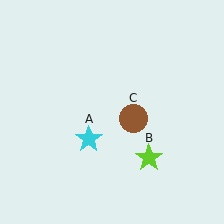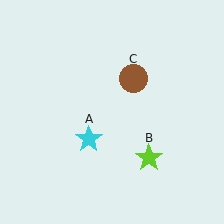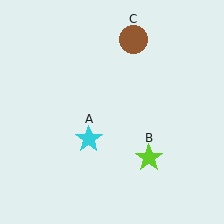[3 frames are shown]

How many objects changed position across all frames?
1 object changed position: brown circle (object C).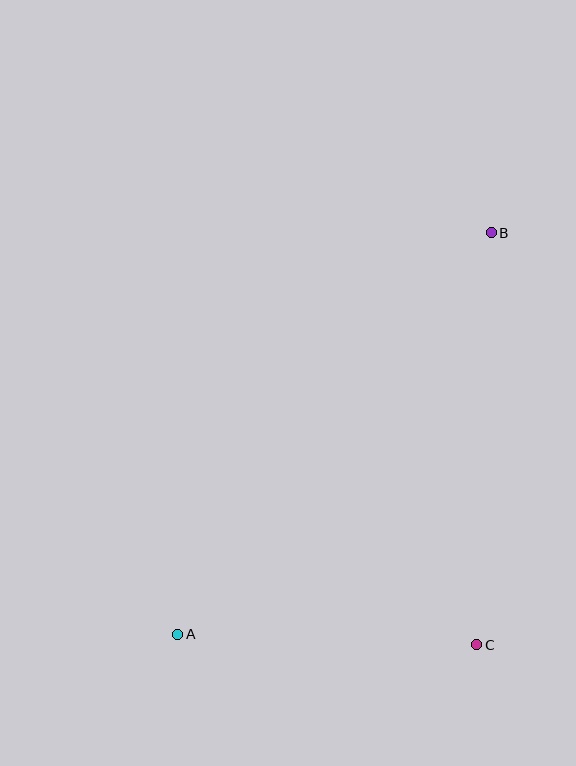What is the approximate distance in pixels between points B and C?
The distance between B and C is approximately 413 pixels.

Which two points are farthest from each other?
Points A and B are farthest from each other.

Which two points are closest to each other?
Points A and C are closest to each other.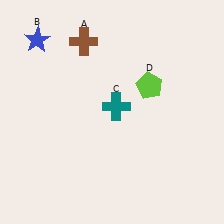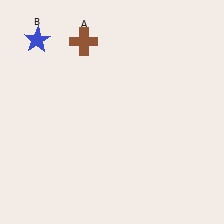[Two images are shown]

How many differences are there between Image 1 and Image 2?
There are 2 differences between the two images.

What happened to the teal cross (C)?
The teal cross (C) was removed in Image 2. It was in the top-right area of Image 1.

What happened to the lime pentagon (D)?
The lime pentagon (D) was removed in Image 2. It was in the top-right area of Image 1.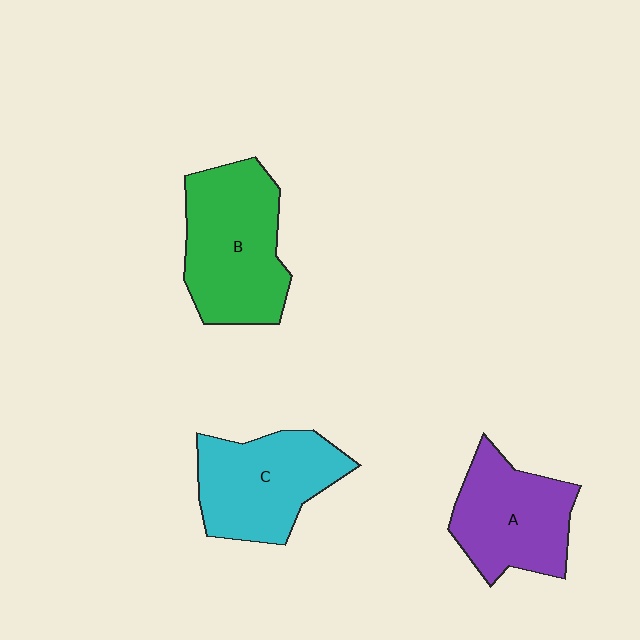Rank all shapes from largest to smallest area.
From largest to smallest: B (green), C (cyan), A (purple).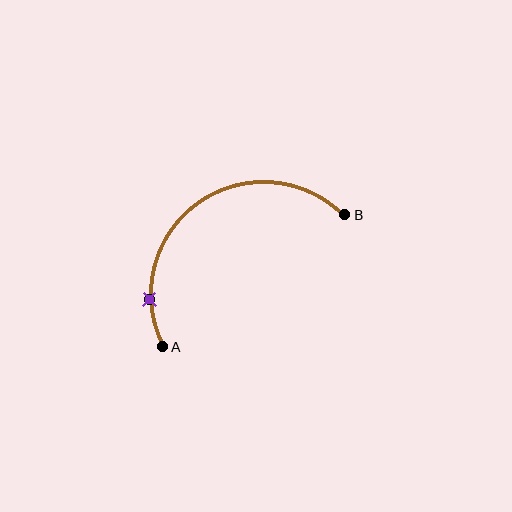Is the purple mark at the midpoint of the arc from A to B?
No. The purple mark lies on the arc but is closer to endpoint A. The arc midpoint would be at the point on the curve equidistant along the arc from both A and B.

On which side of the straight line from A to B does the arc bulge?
The arc bulges above and to the left of the straight line connecting A and B.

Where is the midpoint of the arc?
The arc midpoint is the point on the curve farthest from the straight line joining A and B. It sits above and to the left of that line.